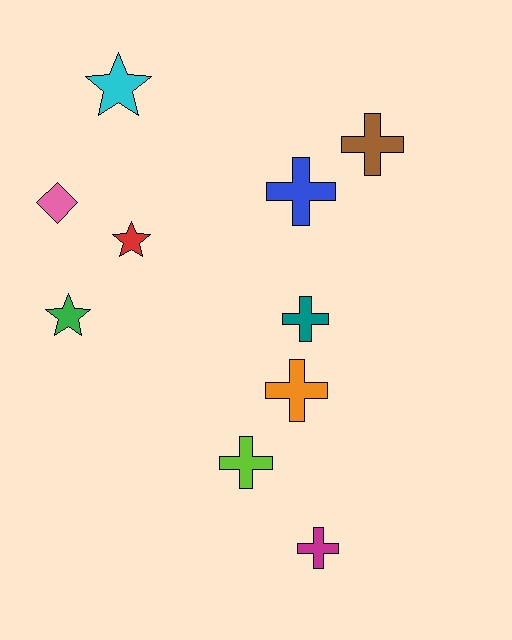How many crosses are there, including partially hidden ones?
There are 6 crosses.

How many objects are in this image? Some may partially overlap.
There are 10 objects.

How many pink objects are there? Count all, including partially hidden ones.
There is 1 pink object.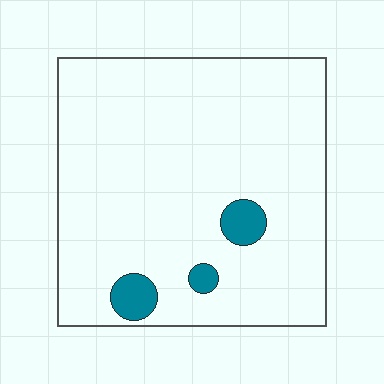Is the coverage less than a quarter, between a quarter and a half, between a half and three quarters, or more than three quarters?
Less than a quarter.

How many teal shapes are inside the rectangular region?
3.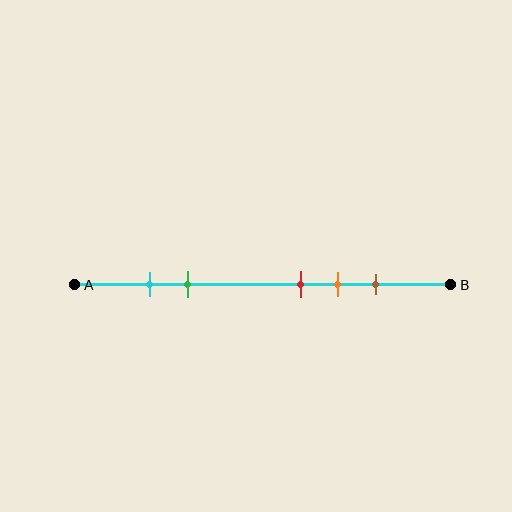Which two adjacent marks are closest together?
The cyan and green marks are the closest adjacent pair.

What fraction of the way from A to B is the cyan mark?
The cyan mark is approximately 20% (0.2) of the way from A to B.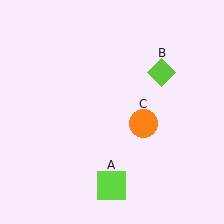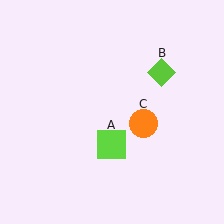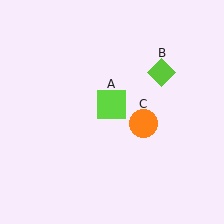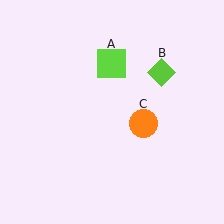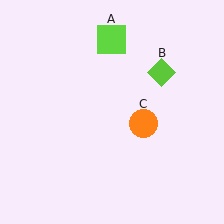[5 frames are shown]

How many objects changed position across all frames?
1 object changed position: lime square (object A).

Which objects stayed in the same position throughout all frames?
Lime diamond (object B) and orange circle (object C) remained stationary.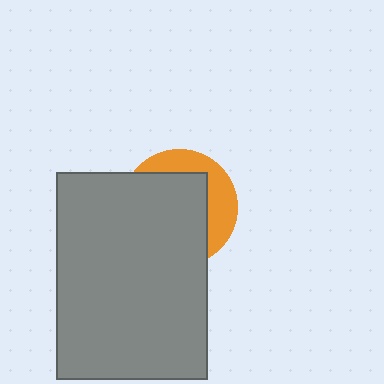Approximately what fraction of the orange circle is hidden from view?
Roughly 67% of the orange circle is hidden behind the gray rectangle.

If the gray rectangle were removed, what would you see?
You would see the complete orange circle.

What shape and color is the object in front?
The object in front is a gray rectangle.